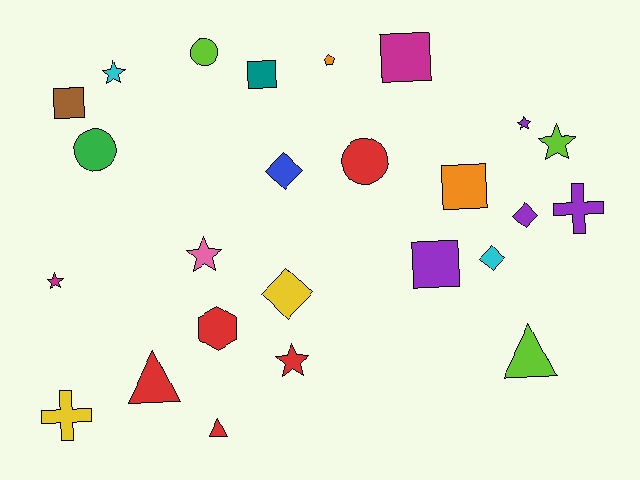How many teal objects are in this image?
There is 1 teal object.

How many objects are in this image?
There are 25 objects.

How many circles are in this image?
There are 3 circles.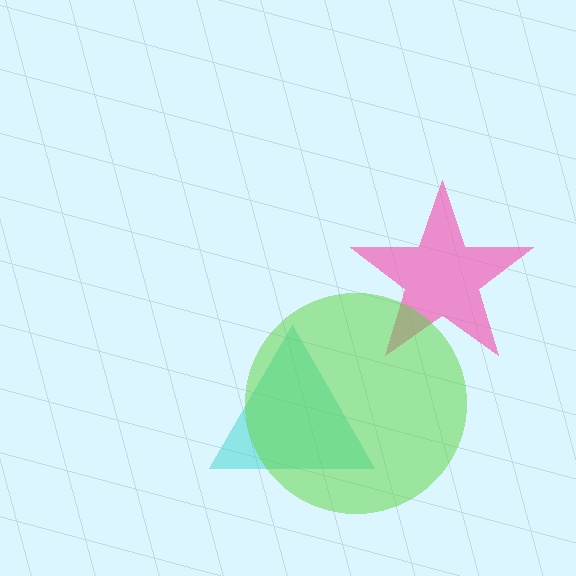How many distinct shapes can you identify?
There are 3 distinct shapes: a pink star, a cyan triangle, a lime circle.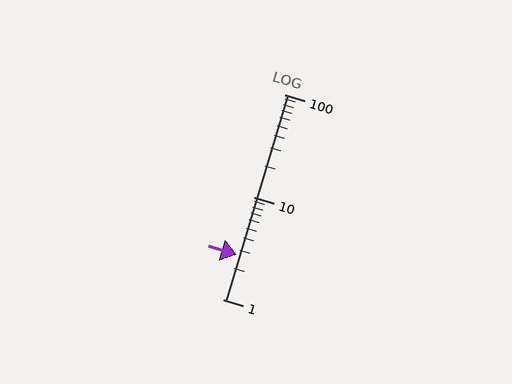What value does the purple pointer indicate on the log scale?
The pointer indicates approximately 2.7.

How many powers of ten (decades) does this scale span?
The scale spans 2 decades, from 1 to 100.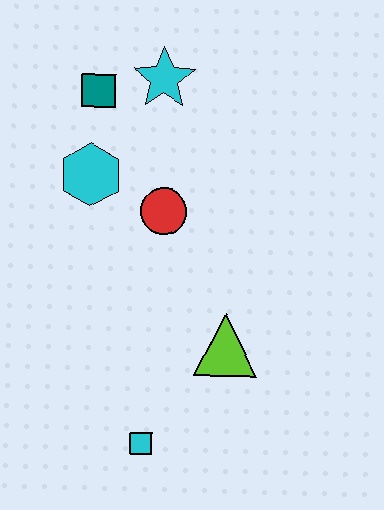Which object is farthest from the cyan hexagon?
The cyan square is farthest from the cyan hexagon.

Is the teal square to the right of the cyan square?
No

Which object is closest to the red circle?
The cyan hexagon is closest to the red circle.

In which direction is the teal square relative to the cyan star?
The teal square is to the left of the cyan star.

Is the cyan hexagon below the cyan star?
Yes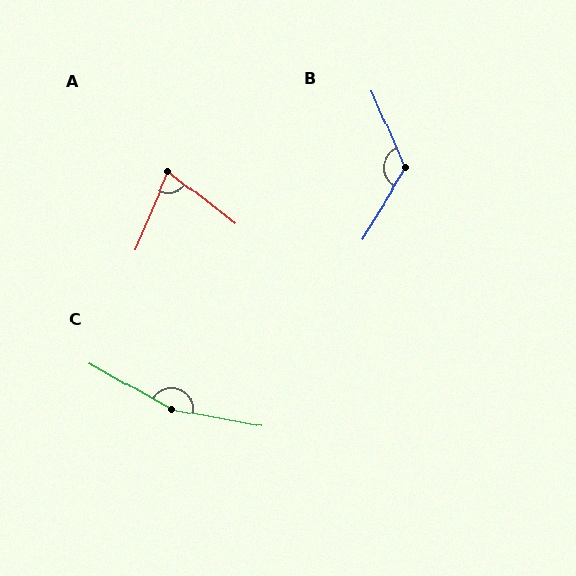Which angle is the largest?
C, at approximately 161 degrees.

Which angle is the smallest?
A, at approximately 75 degrees.